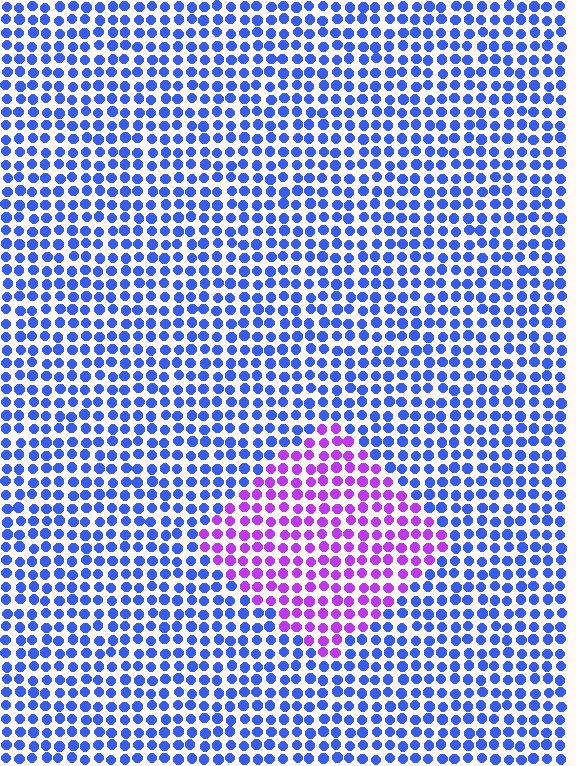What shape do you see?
I see a diamond.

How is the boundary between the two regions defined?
The boundary is defined purely by a slight shift in hue (about 57 degrees). Spacing, size, and orientation are identical on both sides.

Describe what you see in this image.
The image is filled with small blue elements in a uniform arrangement. A diamond-shaped region is visible where the elements are tinted to a slightly different hue, forming a subtle color boundary.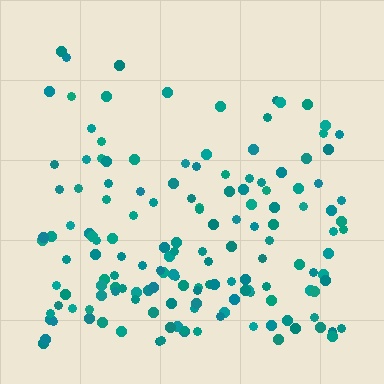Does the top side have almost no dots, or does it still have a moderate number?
Still a moderate number, just noticeably fewer than the bottom.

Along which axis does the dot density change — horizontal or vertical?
Vertical.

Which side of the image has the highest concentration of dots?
The bottom.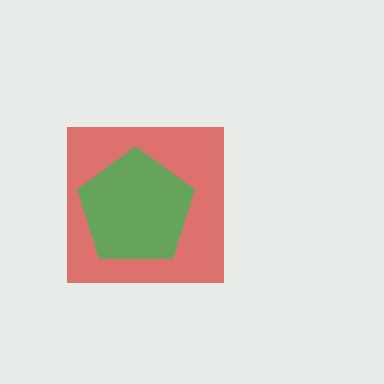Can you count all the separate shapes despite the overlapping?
Yes, there are 2 separate shapes.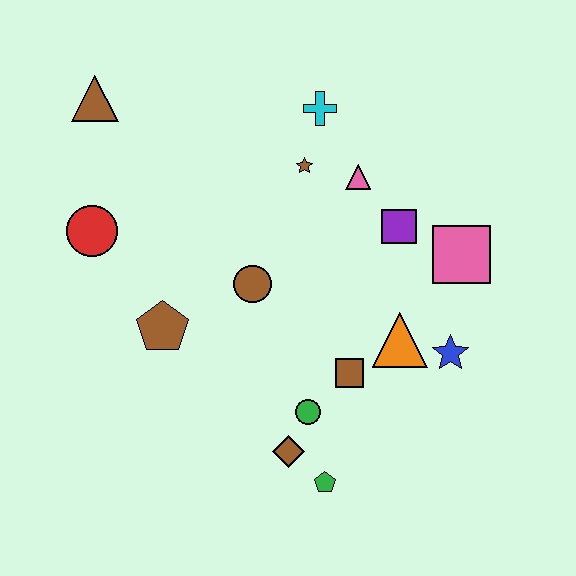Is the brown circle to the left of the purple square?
Yes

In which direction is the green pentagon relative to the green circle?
The green pentagon is below the green circle.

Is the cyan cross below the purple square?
No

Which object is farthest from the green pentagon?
The brown triangle is farthest from the green pentagon.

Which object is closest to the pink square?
The purple square is closest to the pink square.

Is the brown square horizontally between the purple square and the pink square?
No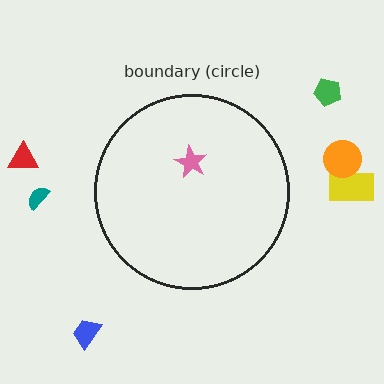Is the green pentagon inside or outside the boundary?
Outside.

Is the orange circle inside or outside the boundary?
Outside.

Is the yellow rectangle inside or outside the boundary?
Outside.